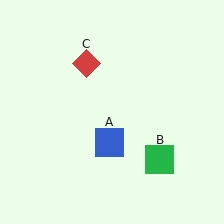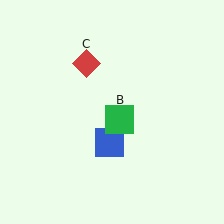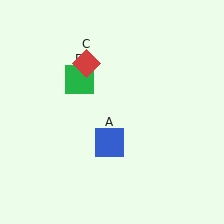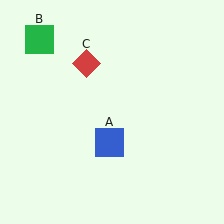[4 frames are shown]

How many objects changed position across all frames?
1 object changed position: green square (object B).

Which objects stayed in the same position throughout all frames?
Blue square (object A) and red diamond (object C) remained stationary.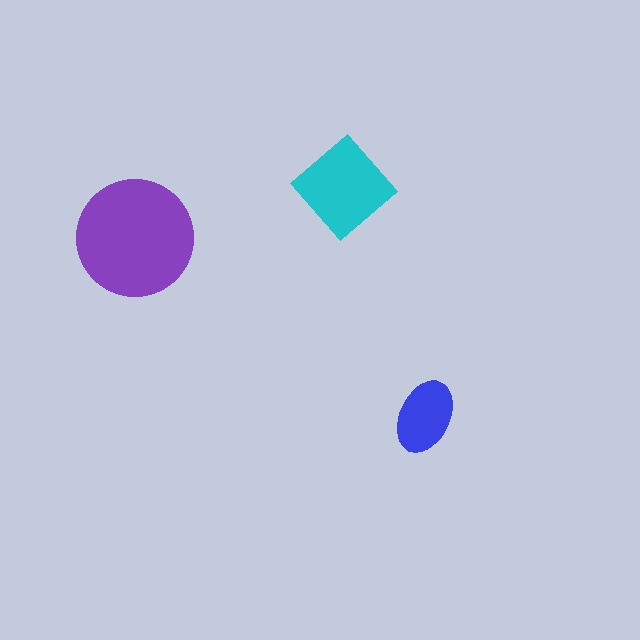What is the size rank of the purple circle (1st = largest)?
1st.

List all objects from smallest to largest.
The blue ellipse, the cyan diamond, the purple circle.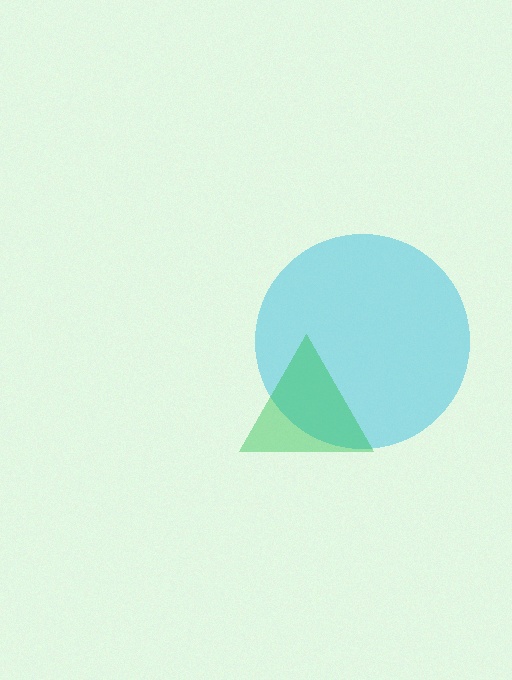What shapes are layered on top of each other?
The layered shapes are: a cyan circle, a green triangle.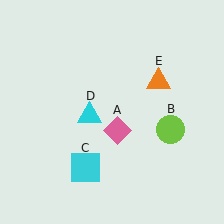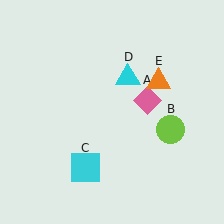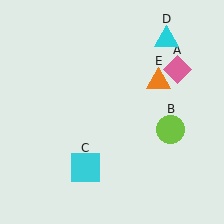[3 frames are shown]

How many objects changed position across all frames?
2 objects changed position: pink diamond (object A), cyan triangle (object D).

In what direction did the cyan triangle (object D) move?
The cyan triangle (object D) moved up and to the right.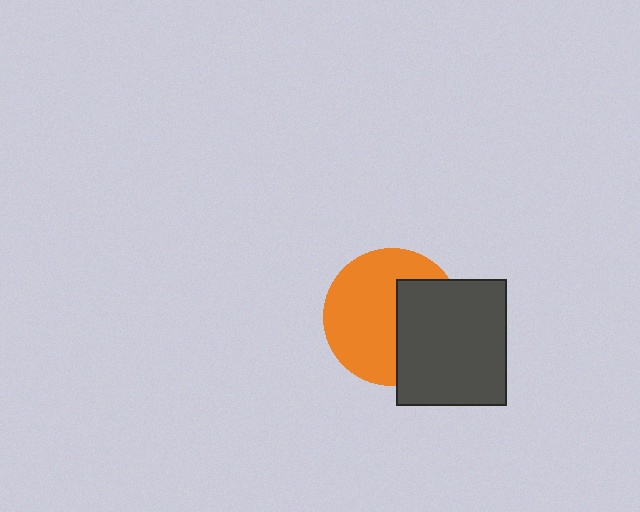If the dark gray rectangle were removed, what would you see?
You would see the complete orange circle.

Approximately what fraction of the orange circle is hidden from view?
Roughly 39% of the orange circle is hidden behind the dark gray rectangle.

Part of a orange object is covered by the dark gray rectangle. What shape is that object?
It is a circle.